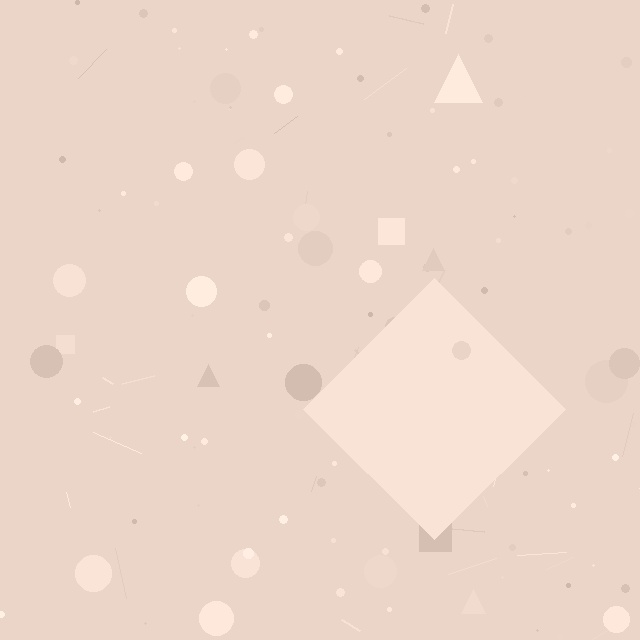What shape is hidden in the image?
A diamond is hidden in the image.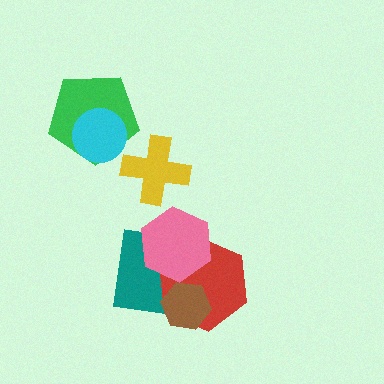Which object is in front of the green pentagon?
The cyan circle is in front of the green pentagon.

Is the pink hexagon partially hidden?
No, no other shape covers it.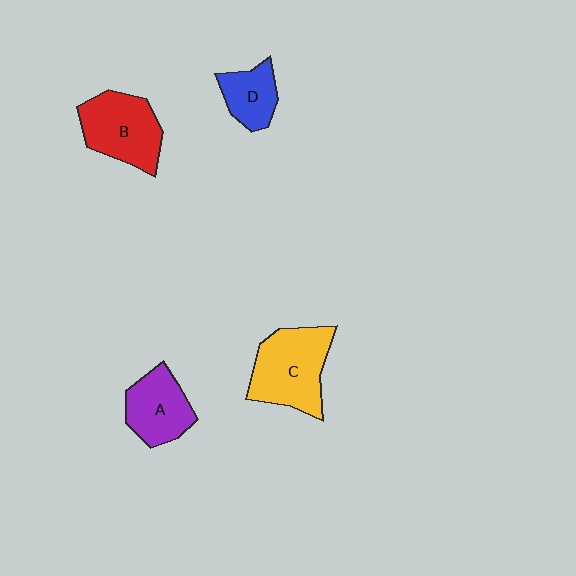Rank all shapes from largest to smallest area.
From largest to smallest: C (yellow), B (red), A (purple), D (blue).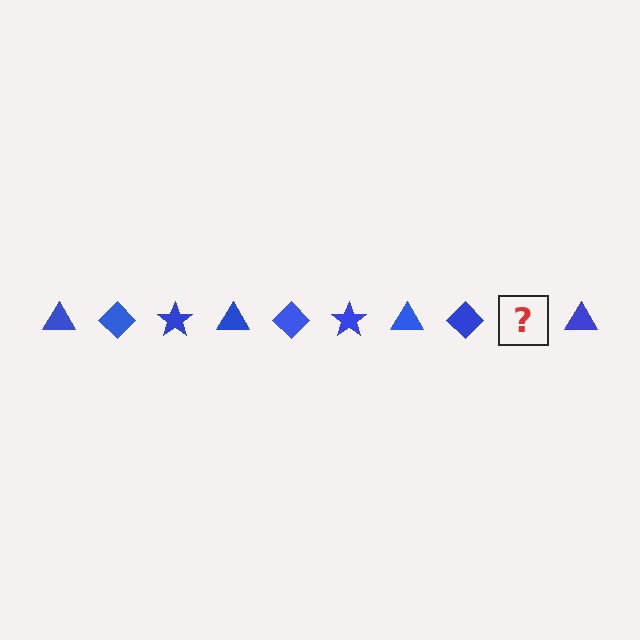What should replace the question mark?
The question mark should be replaced with a blue star.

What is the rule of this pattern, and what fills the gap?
The rule is that the pattern cycles through triangle, diamond, star shapes in blue. The gap should be filled with a blue star.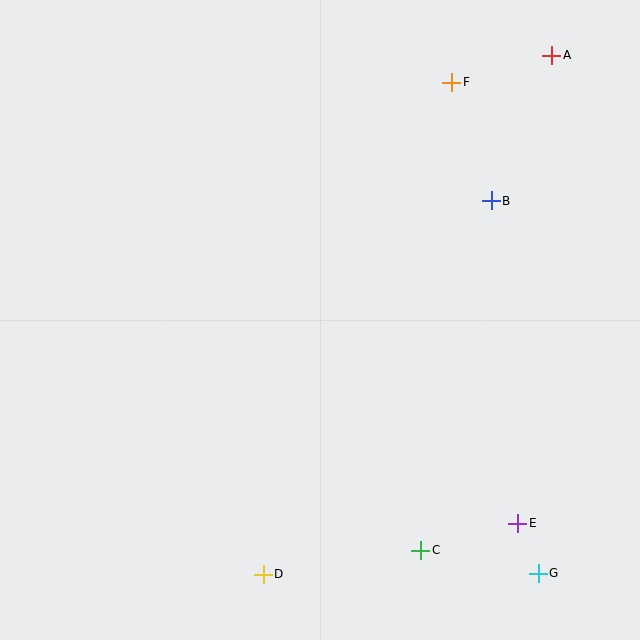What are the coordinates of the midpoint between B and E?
The midpoint between B and E is at (504, 362).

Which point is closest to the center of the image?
Point B at (491, 201) is closest to the center.